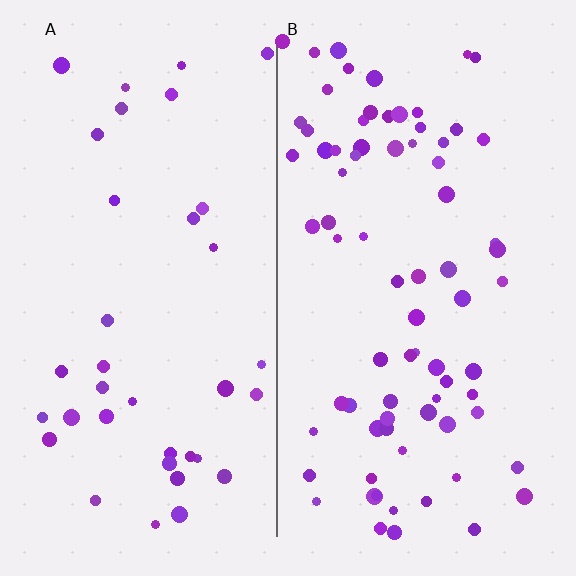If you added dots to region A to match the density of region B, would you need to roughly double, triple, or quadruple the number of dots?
Approximately double.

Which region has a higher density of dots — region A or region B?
B (the right).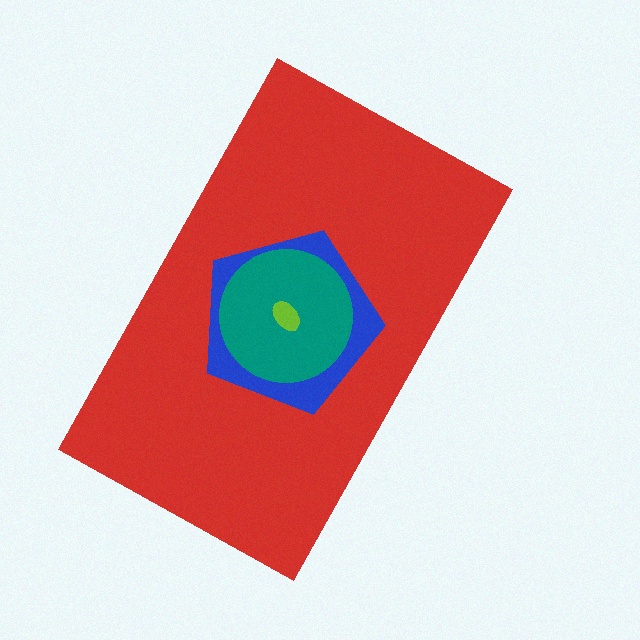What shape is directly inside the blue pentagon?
The teal circle.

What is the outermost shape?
The red rectangle.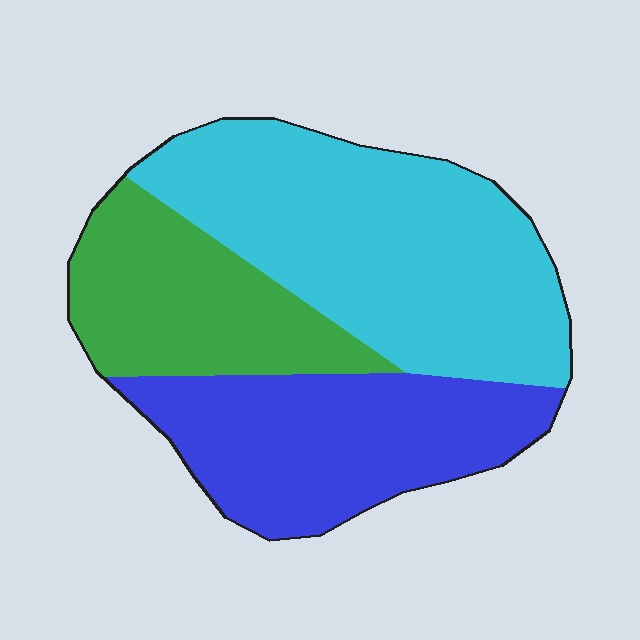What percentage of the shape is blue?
Blue takes up between a quarter and a half of the shape.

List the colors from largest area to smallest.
From largest to smallest: cyan, blue, green.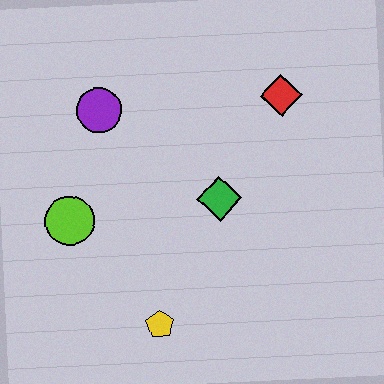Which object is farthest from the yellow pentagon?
The red diamond is farthest from the yellow pentagon.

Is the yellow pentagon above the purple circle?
No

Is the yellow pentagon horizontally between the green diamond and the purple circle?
Yes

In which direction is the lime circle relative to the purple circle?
The lime circle is below the purple circle.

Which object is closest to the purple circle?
The lime circle is closest to the purple circle.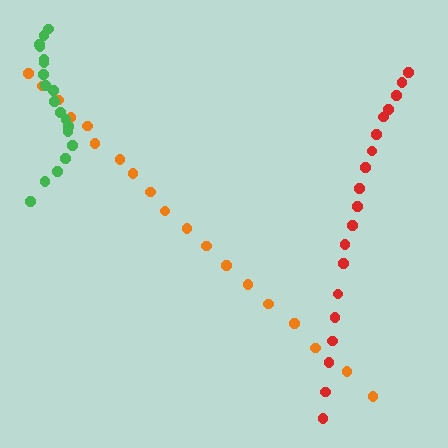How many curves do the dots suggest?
There are 3 distinct paths.